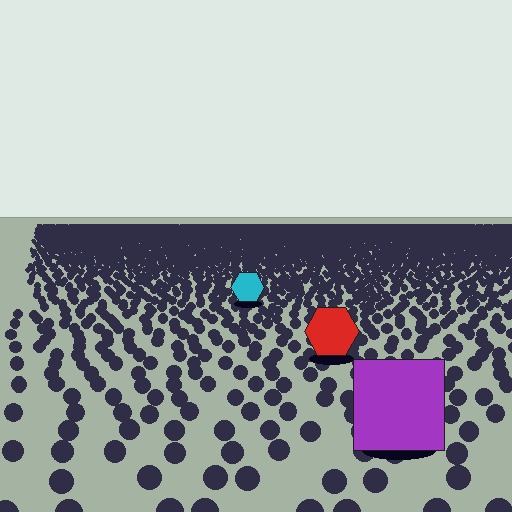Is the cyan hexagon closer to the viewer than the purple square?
No. The purple square is closer — you can tell from the texture gradient: the ground texture is coarser near it.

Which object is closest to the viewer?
The purple square is closest. The texture marks near it are larger and more spread out.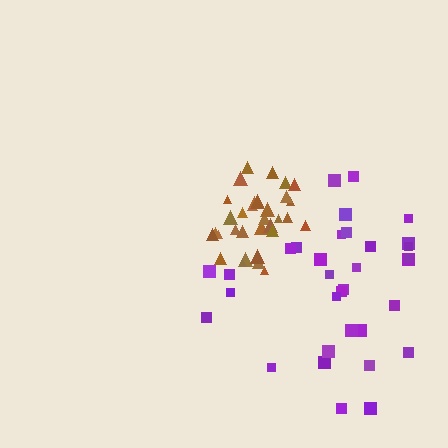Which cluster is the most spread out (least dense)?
Purple.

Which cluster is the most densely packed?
Brown.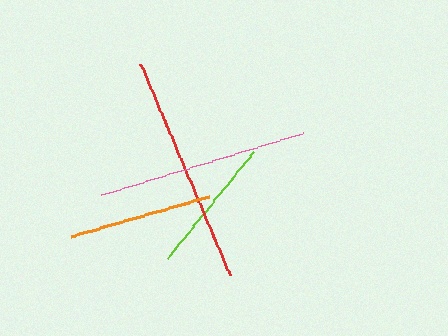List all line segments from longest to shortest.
From longest to shortest: red, pink, orange, lime.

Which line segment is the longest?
The red line is the longest at approximately 230 pixels.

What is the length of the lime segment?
The lime segment is approximately 137 pixels long.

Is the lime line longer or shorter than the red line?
The red line is longer than the lime line.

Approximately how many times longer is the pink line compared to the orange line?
The pink line is approximately 1.5 times the length of the orange line.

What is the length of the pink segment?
The pink segment is approximately 211 pixels long.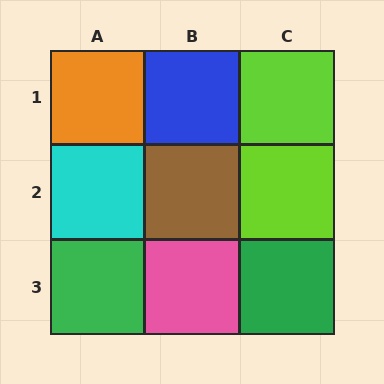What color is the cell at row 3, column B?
Pink.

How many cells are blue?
1 cell is blue.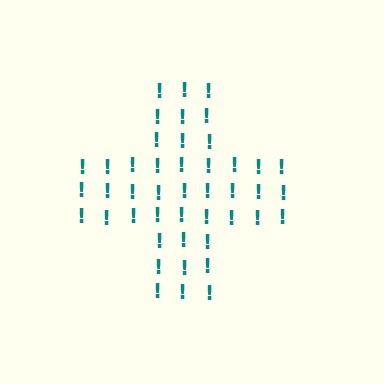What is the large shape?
The large shape is a cross.